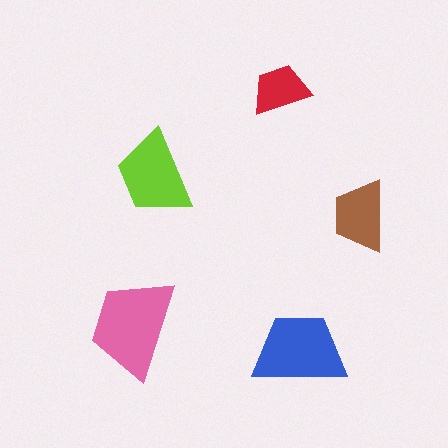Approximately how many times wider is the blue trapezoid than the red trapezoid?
About 1.5 times wider.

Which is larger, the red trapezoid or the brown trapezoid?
The brown one.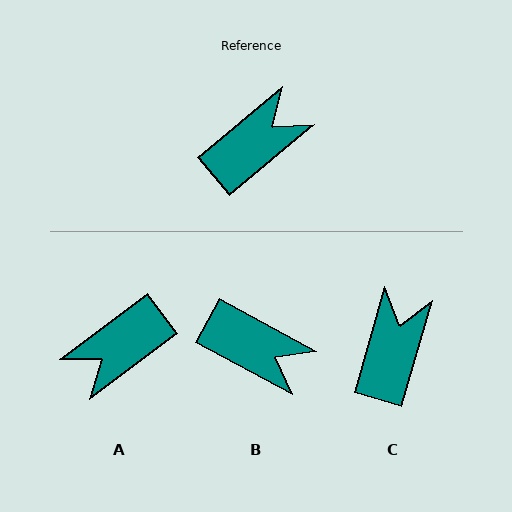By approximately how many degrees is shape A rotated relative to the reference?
Approximately 177 degrees counter-clockwise.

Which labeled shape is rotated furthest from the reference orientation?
A, about 177 degrees away.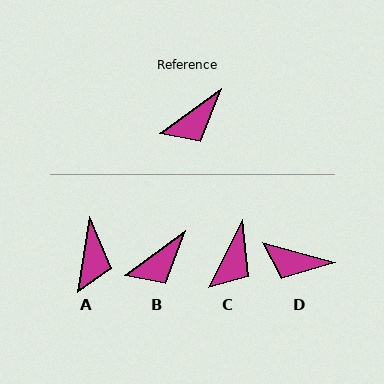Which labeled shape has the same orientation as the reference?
B.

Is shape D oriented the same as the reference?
No, it is off by about 52 degrees.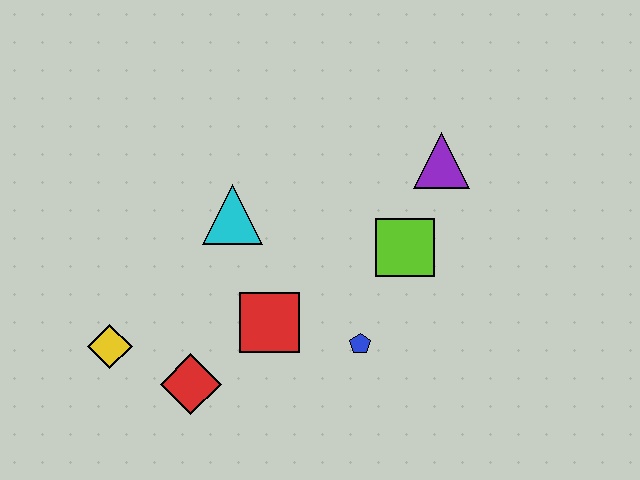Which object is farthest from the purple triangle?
The yellow diamond is farthest from the purple triangle.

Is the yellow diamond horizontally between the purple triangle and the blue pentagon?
No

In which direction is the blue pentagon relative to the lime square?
The blue pentagon is below the lime square.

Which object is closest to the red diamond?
The yellow diamond is closest to the red diamond.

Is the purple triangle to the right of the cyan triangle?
Yes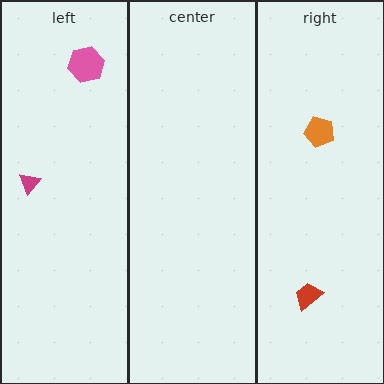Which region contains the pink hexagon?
The left region.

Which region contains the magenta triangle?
The left region.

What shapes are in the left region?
The magenta triangle, the pink hexagon.